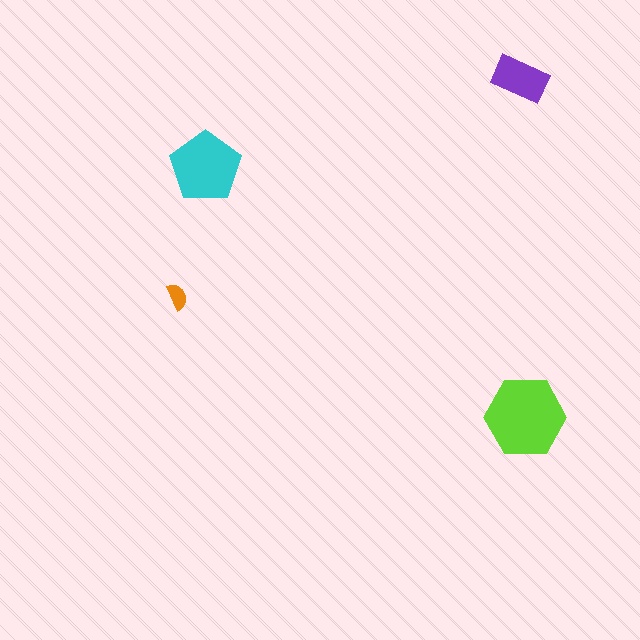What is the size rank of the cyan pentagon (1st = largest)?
2nd.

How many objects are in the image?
There are 4 objects in the image.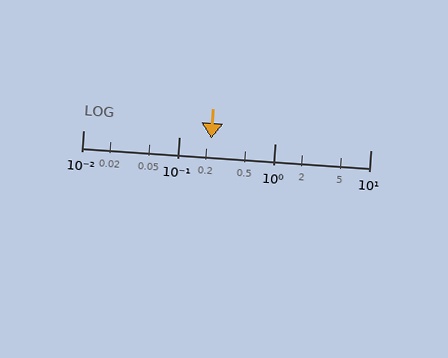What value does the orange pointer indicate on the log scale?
The pointer indicates approximately 0.22.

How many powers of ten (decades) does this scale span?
The scale spans 3 decades, from 0.01 to 10.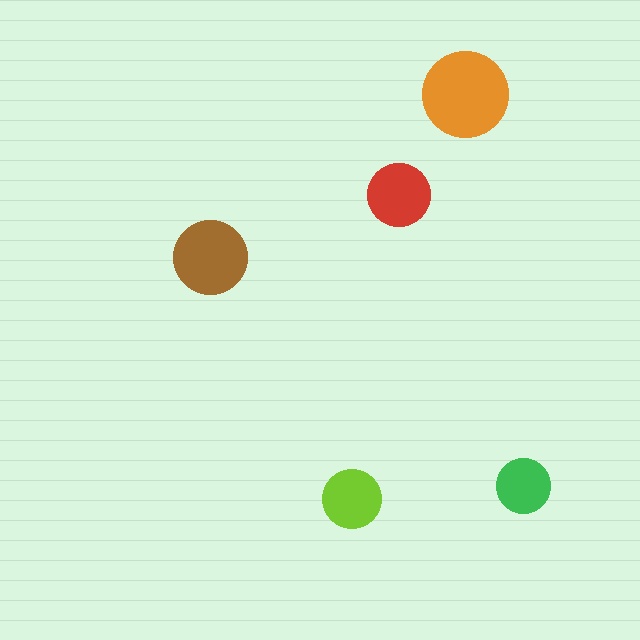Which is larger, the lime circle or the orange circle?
The orange one.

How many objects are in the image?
There are 5 objects in the image.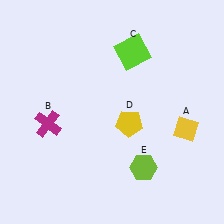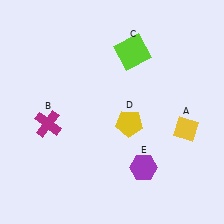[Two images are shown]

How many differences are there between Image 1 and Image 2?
There is 1 difference between the two images.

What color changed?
The hexagon (E) changed from lime in Image 1 to purple in Image 2.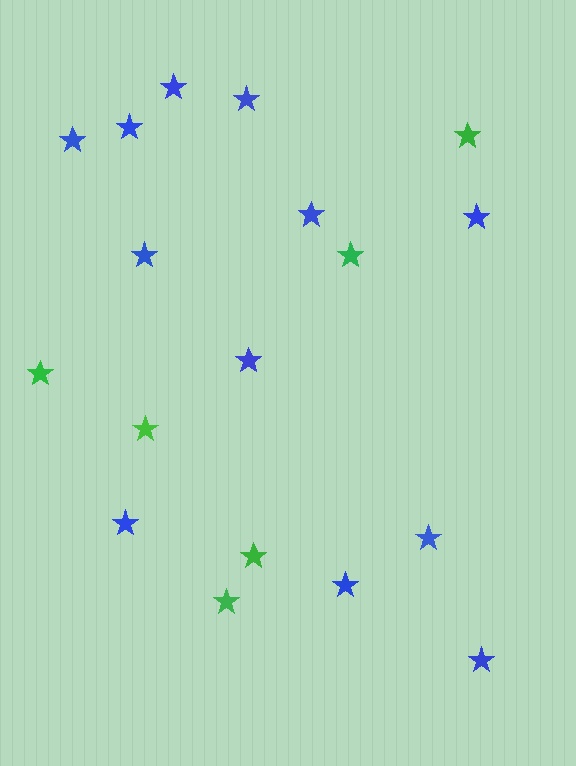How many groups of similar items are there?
There are 2 groups: one group of blue stars (12) and one group of green stars (6).